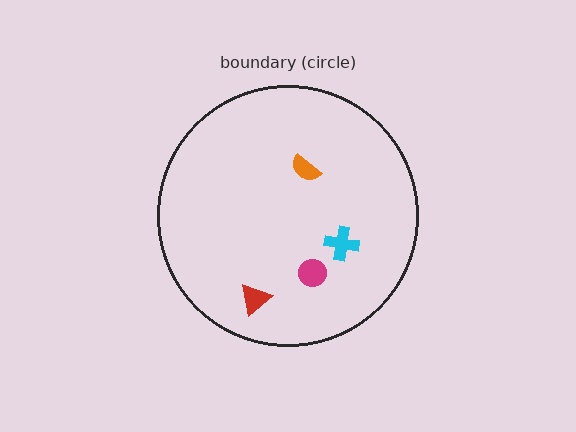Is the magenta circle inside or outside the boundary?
Inside.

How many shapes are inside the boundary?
4 inside, 0 outside.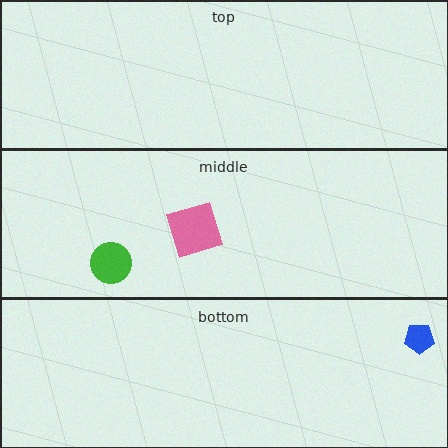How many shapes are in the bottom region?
1.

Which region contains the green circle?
The middle region.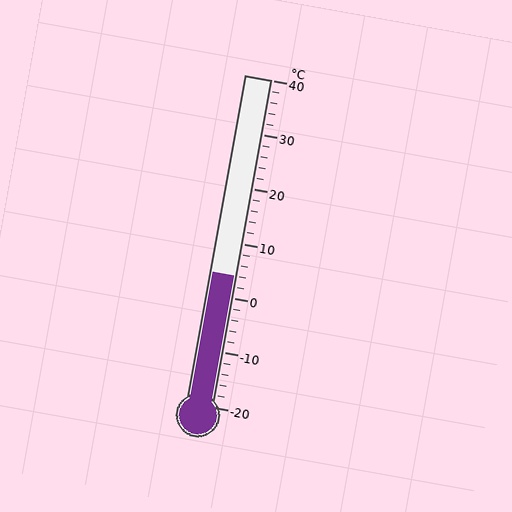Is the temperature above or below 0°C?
The temperature is above 0°C.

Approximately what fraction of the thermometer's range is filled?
The thermometer is filled to approximately 40% of its range.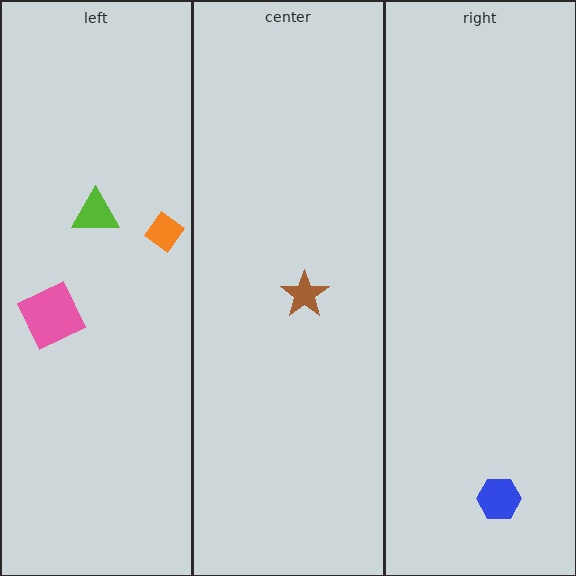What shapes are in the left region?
The orange diamond, the pink square, the lime triangle.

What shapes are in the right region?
The blue hexagon.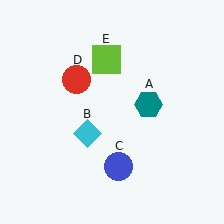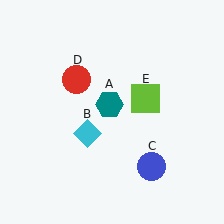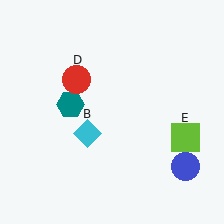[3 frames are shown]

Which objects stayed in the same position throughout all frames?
Cyan diamond (object B) and red circle (object D) remained stationary.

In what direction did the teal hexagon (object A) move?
The teal hexagon (object A) moved left.